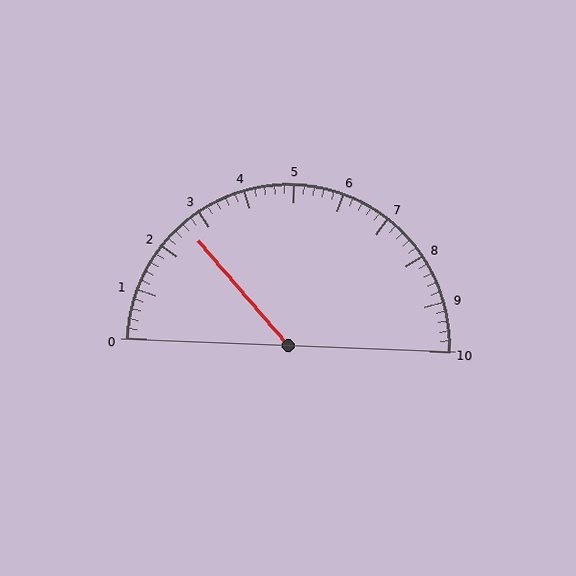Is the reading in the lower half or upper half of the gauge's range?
The reading is in the lower half of the range (0 to 10).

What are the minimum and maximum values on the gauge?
The gauge ranges from 0 to 10.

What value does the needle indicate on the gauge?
The needle indicates approximately 2.6.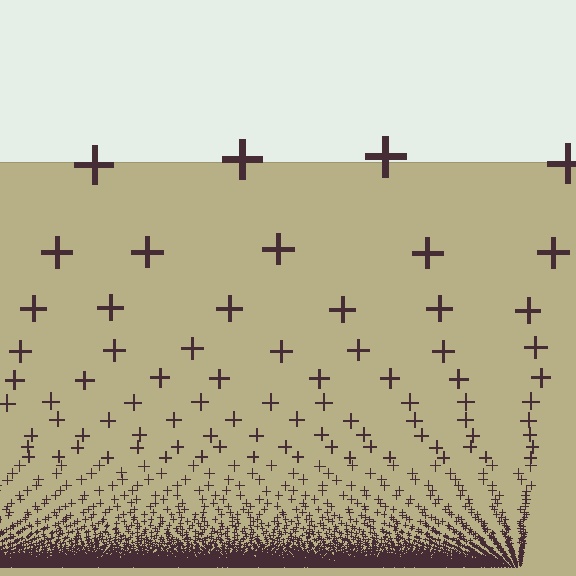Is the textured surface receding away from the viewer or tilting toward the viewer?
The surface appears to tilt toward the viewer. Texture elements get larger and sparser toward the top.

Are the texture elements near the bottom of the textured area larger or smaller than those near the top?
Smaller. The gradient is inverted — elements near the bottom are smaller and denser.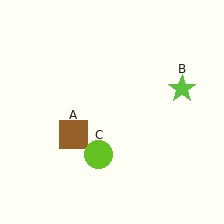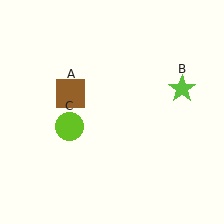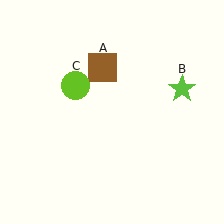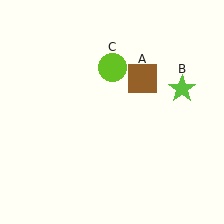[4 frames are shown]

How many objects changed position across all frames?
2 objects changed position: brown square (object A), lime circle (object C).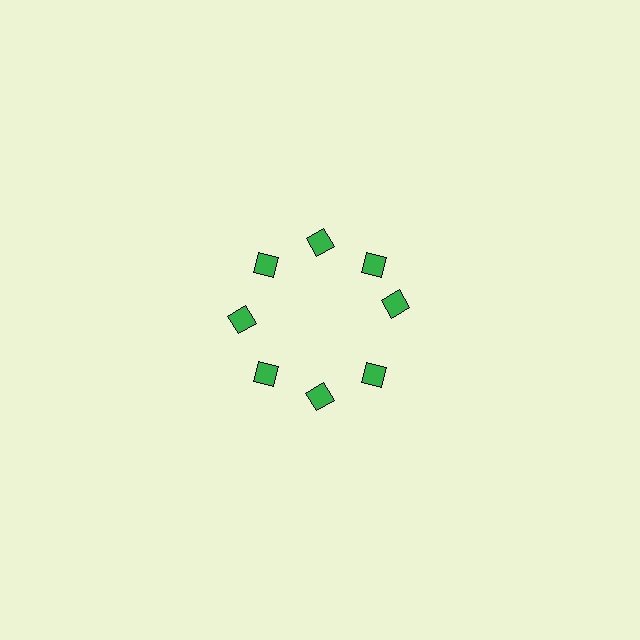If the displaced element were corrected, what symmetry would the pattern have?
It would have 8-fold rotational symmetry — the pattern would map onto itself every 45 degrees.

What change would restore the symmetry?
The symmetry would be restored by rotating it back into even spacing with its neighbors so that all 8 diamonds sit at equal angles and equal distance from the center.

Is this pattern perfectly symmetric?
No. The 8 green diamonds are arranged in a ring, but one element near the 3 o'clock position is rotated out of alignment along the ring, breaking the 8-fold rotational symmetry.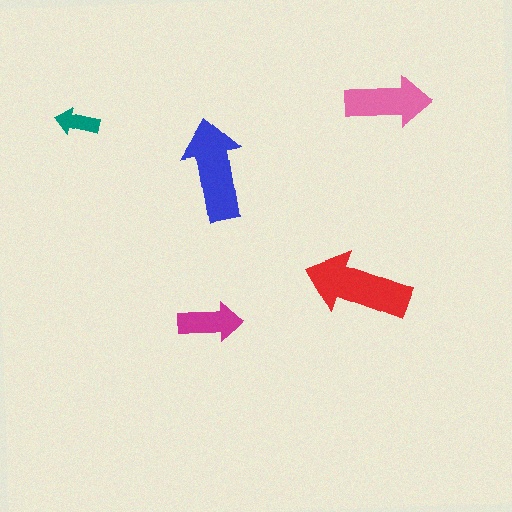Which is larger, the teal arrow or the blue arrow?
The blue one.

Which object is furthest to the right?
The pink arrow is rightmost.